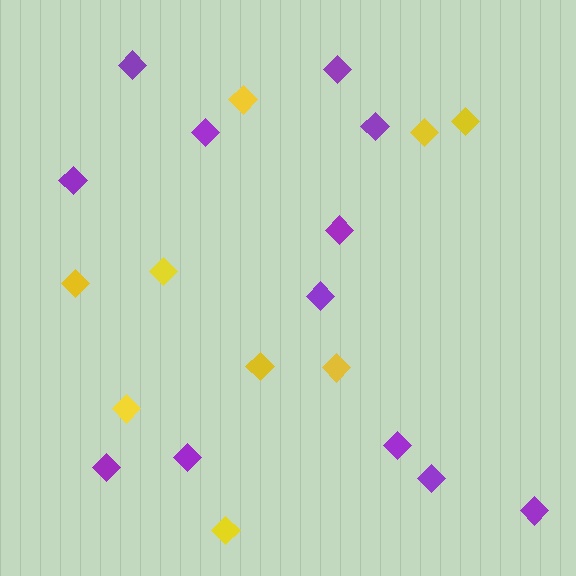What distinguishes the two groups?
There are 2 groups: one group of yellow diamonds (9) and one group of purple diamonds (12).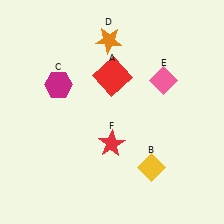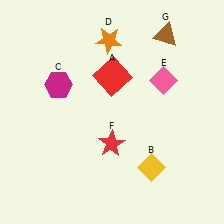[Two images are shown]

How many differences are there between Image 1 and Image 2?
There is 1 difference between the two images.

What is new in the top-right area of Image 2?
A brown triangle (G) was added in the top-right area of Image 2.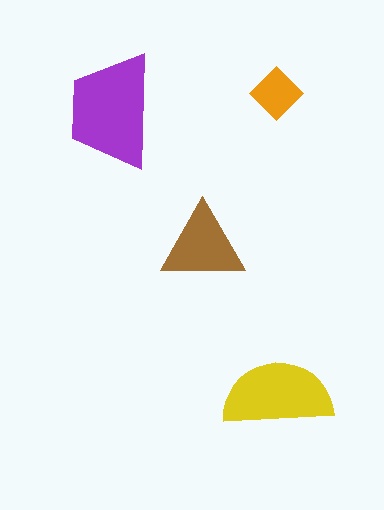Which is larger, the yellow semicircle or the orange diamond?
The yellow semicircle.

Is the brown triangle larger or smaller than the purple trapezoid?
Smaller.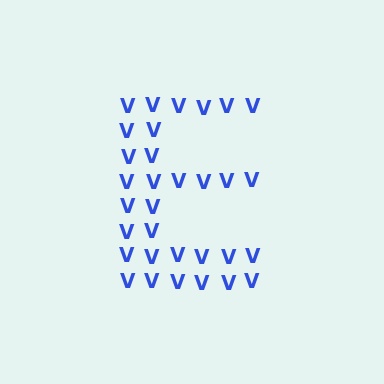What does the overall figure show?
The overall figure shows the letter E.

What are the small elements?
The small elements are letter V's.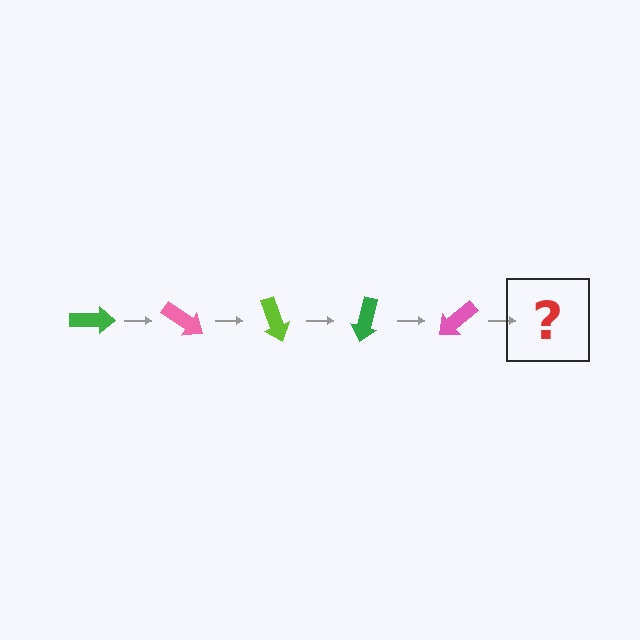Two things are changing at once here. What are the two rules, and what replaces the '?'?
The two rules are that it rotates 35 degrees each step and the color cycles through green, pink, and lime. The '?' should be a lime arrow, rotated 175 degrees from the start.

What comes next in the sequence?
The next element should be a lime arrow, rotated 175 degrees from the start.